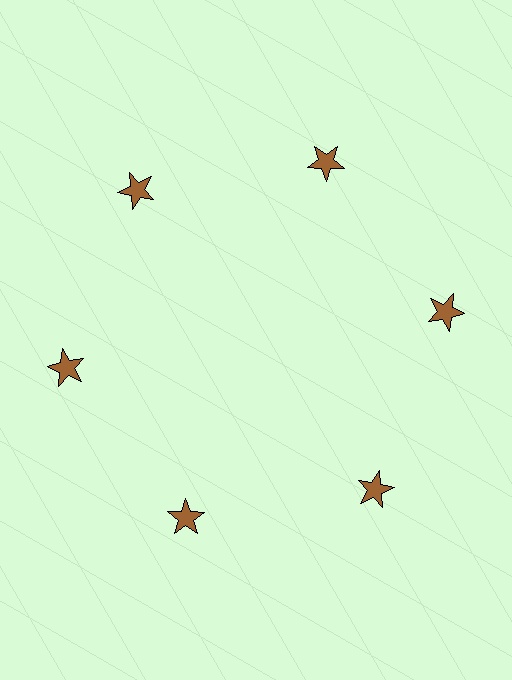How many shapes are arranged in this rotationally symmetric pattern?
There are 6 shapes, arranged in 6 groups of 1.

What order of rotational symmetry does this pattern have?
This pattern has 6-fold rotational symmetry.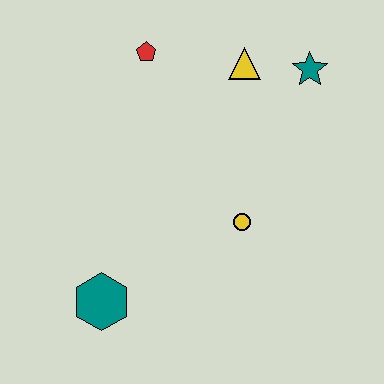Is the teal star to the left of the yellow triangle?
No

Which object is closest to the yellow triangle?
The teal star is closest to the yellow triangle.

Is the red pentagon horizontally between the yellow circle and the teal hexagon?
Yes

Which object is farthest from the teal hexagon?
The teal star is farthest from the teal hexagon.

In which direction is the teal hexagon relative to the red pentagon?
The teal hexagon is below the red pentagon.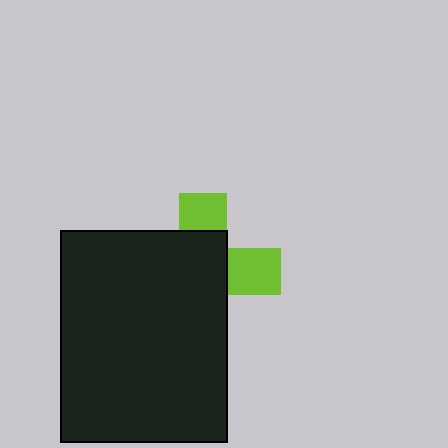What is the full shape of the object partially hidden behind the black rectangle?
The partially hidden object is a lime cross.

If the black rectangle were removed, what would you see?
You would see the complete lime cross.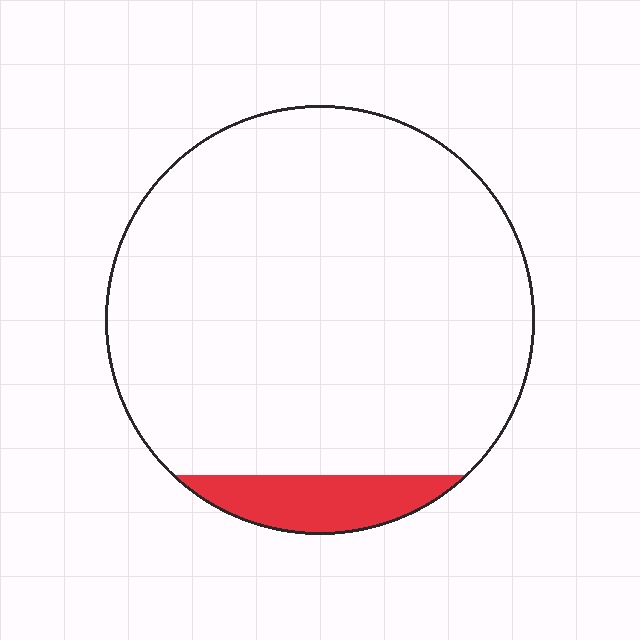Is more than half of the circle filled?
No.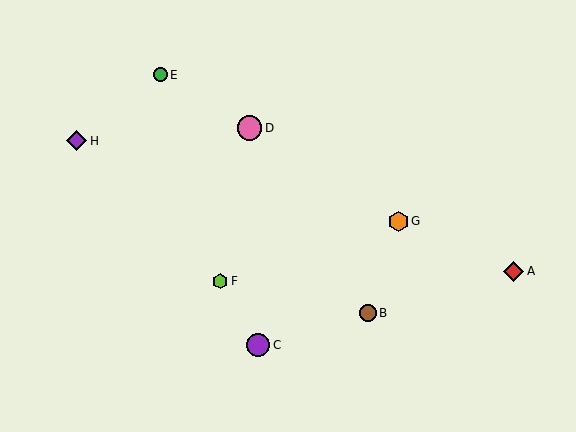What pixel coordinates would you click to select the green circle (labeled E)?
Click at (160, 75) to select the green circle E.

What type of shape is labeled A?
Shape A is a red diamond.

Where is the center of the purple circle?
The center of the purple circle is at (258, 345).